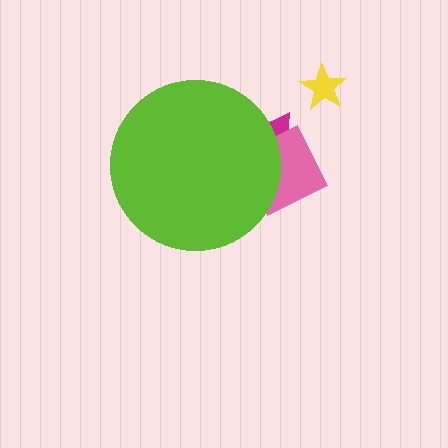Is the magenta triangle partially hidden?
Yes, the magenta triangle is partially hidden behind the lime circle.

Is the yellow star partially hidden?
No, the yellow star is fully visible.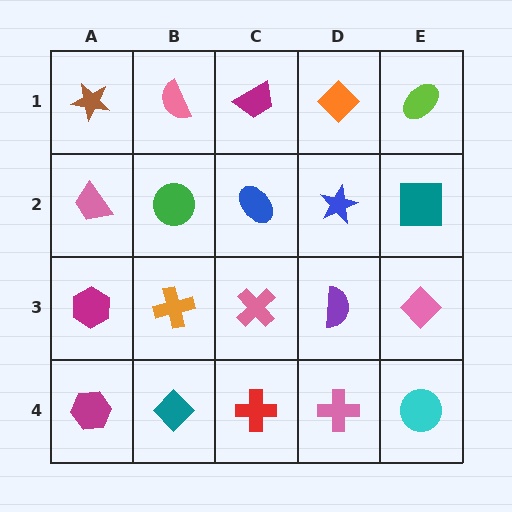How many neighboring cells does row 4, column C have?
3.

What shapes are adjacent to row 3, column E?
A teal square (row 2, column E), a cyan circle (row 4, column E), a purple semicircle (row 3, column D).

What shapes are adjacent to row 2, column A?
A brown star (row 1, column A), a magenta hexagon (row 3, column A), a green circle (row 2, column B).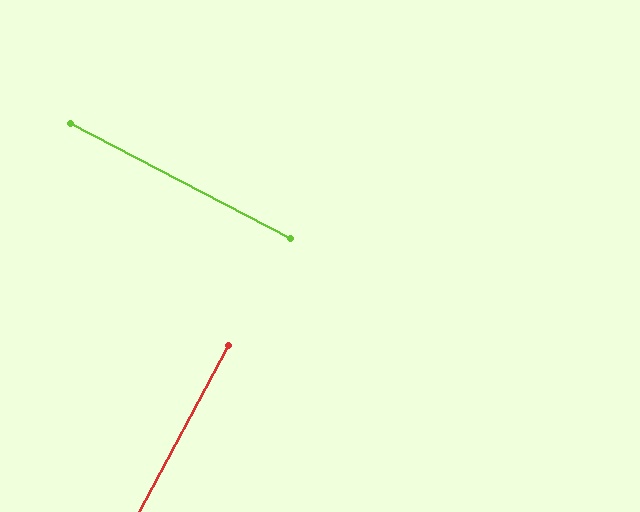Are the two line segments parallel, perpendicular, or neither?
Perpendicular — they meet at approximately 89°.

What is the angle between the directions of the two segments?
Approximately 89 degrees.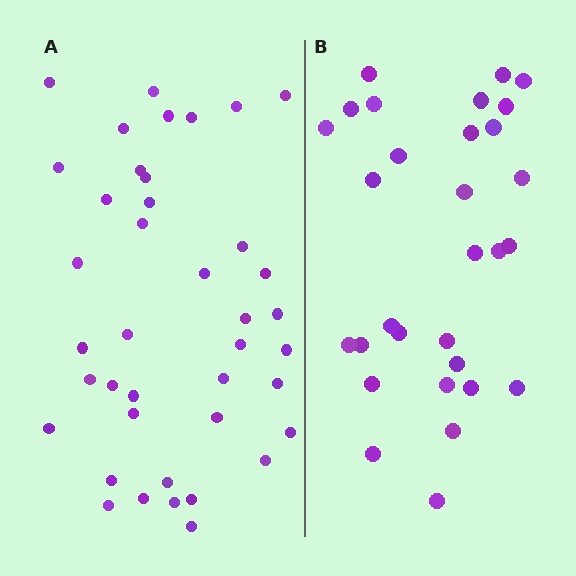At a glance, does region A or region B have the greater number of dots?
Region A (the left region) has more dots.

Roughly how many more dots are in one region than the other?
Region A has roughly 10 or so more dots than region B.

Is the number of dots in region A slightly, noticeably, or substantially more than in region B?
Region A has noticeably more, but not dramatically so. The ratio is roughly 1.3 to 1.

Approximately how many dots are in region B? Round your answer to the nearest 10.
About 30 dots.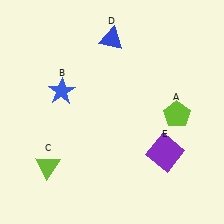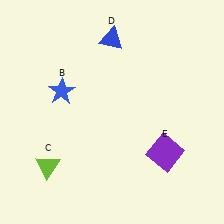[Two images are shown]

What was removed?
The lime pentagon (A) was removed in Image 2.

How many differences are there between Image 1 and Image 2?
There is 1 difference between the two images.